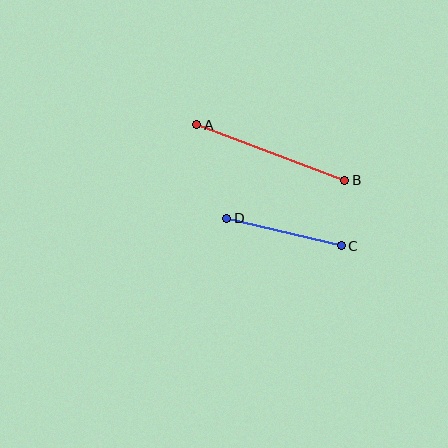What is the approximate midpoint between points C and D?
The midpoint is at approximately (284, 232) pixels.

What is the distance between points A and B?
The distance is approximately 158 pixels.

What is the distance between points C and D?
The distance is approximately 118 pixels.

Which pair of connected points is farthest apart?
Points A and B are farthest apart.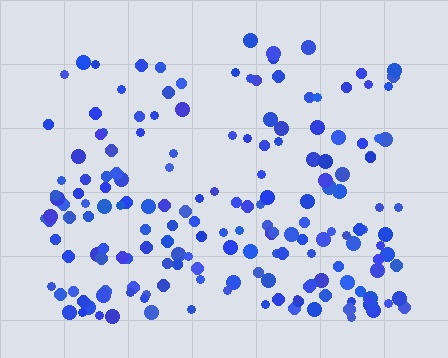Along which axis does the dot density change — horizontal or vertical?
Vertical.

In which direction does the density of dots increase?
From top to bottom, with the bottom side densest.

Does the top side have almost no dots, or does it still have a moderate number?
Still a moderate number, just noticeably fewer than the bottom.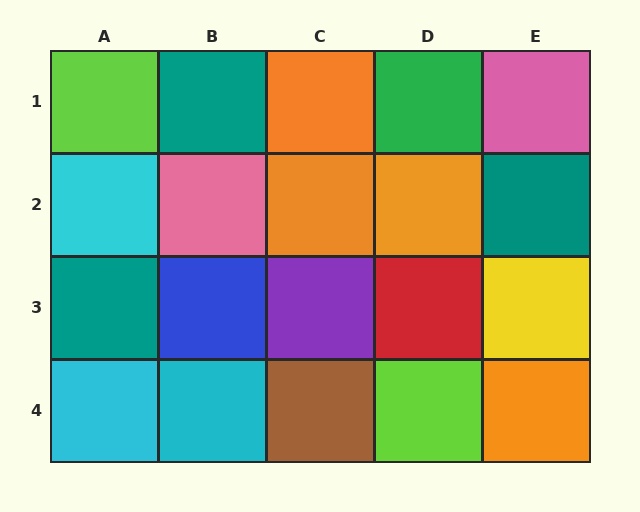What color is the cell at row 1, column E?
Pink.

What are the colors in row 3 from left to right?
Teal, blue, purple, red, yellow.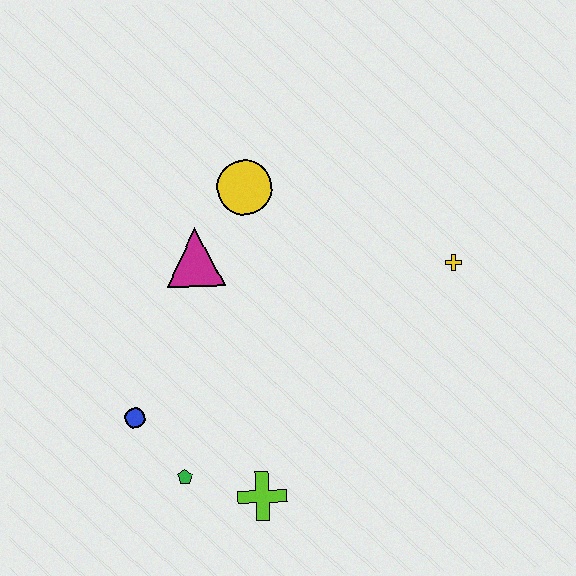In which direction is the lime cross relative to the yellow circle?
The lime cross is below the yellow circle.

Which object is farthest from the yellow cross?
The blue circle is farthest from the yellow cross.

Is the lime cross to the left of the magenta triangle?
No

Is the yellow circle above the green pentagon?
Yes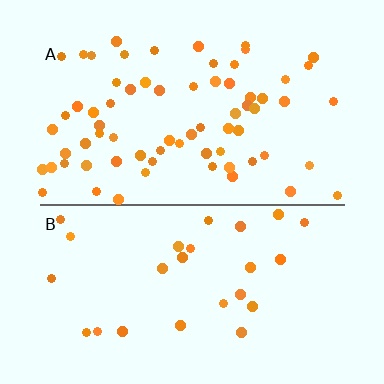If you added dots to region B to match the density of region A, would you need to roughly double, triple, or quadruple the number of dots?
Approximately triple.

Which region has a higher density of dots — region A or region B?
A (the top).